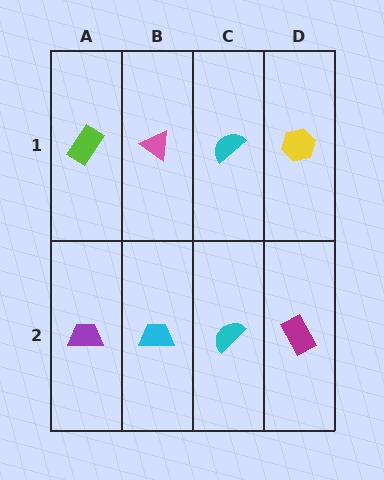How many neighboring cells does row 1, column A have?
2.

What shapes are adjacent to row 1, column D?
A magenta rectangle (row 2, column D), a cyan semicircle (row 1, column C).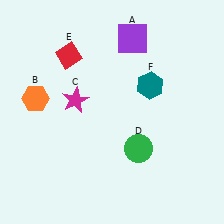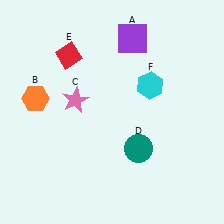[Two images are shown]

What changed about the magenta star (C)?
In Image 1, C is magenta. In Image 2, it changed to pink.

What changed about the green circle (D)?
In Image 1, D is green. In Image 2, it changed to teal.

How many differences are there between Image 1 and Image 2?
There are 3 differences between the two images.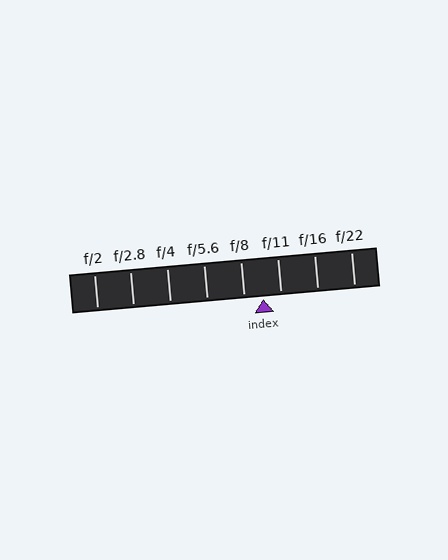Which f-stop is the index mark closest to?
The index mark is closest to f/11.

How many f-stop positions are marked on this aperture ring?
There are 8 f-stop positions marked.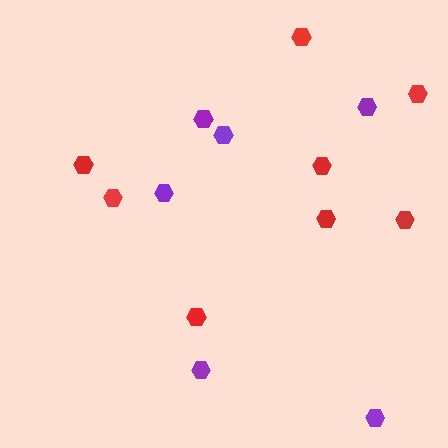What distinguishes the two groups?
There are 2 groups: one group of red hexagons (8) and one group of purple hexagons (6).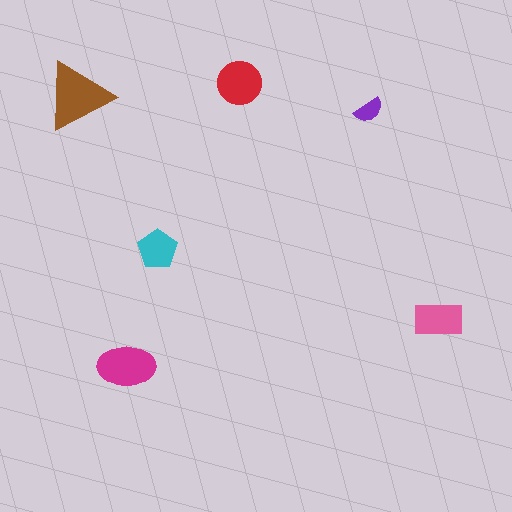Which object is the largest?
The brown triangle.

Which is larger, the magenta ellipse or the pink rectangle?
The magenta ellipse.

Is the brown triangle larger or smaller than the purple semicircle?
Larger.